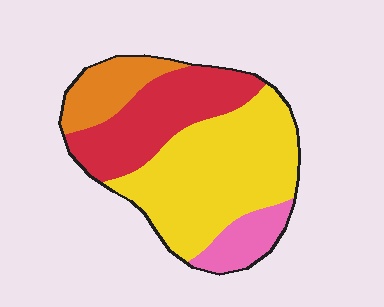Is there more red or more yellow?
Yellow.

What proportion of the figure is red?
Red covers 28% of the figure.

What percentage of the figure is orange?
Orange covers 13% of the figure.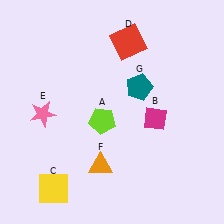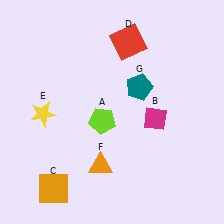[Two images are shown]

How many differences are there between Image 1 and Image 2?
There are 2 differences between the two images.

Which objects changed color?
C changed from yellow to orange. E changed from pink to yellow.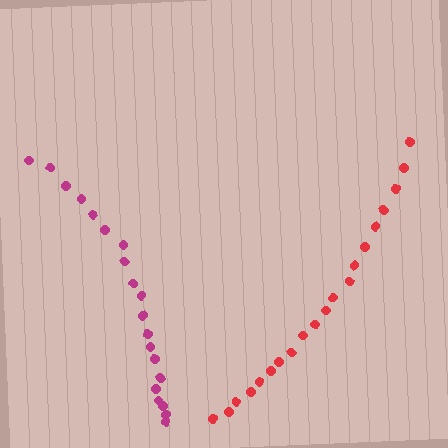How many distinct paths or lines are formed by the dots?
There are 2 distinct paths.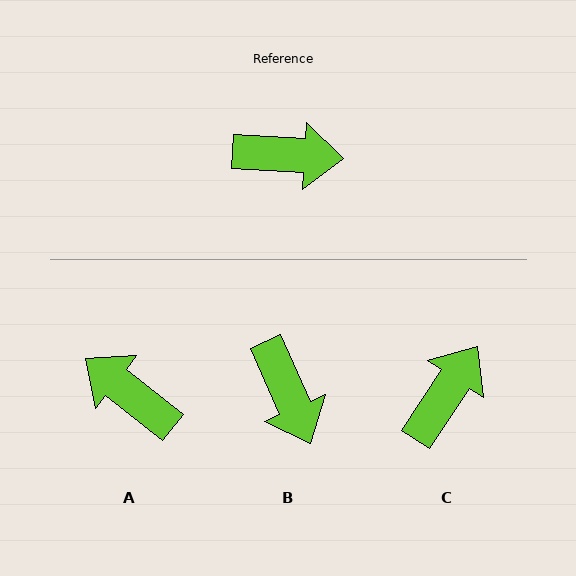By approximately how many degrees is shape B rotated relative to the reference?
Approximately 63 degrees clockwise.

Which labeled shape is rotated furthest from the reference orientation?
A, about 145 degrees away.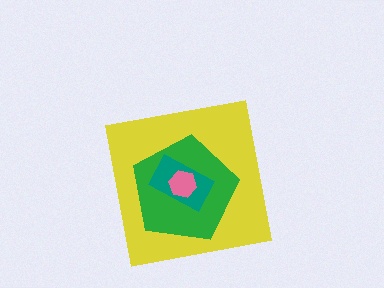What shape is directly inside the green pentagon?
The teal rectangle.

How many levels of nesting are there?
4.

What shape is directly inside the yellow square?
The green pentagon.